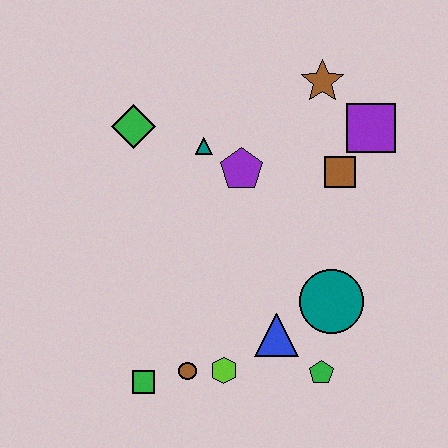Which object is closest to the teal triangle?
The purple pentagon is closest to the teal triangle.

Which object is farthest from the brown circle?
The brown star is farthest from the brown circle.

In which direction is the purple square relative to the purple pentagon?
The purple square is to the right of the purple pentagon.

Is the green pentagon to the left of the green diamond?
No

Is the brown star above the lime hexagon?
Yes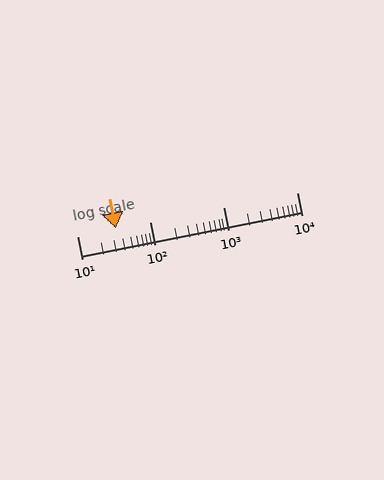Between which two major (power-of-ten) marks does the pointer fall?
The pointer is between 10 and 100.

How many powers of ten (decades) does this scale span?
The scale spans 3 decades, from 10 to 10000.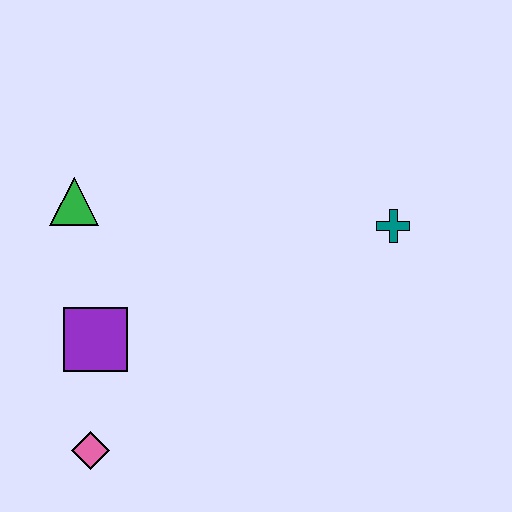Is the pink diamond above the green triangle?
No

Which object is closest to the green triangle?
The purple square is closest to the green triangle.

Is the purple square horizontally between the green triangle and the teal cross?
Yes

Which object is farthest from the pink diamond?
The teal cross is farthest from the pink diamond.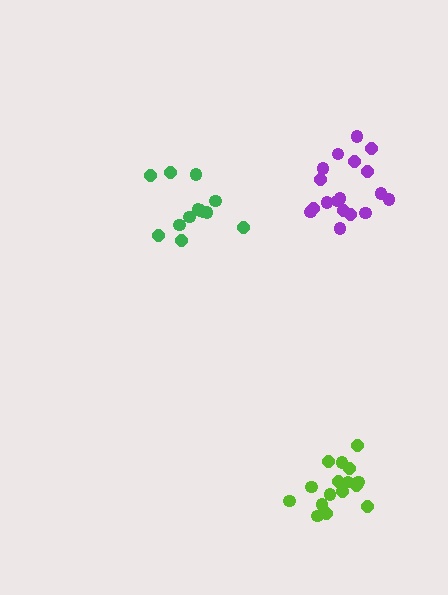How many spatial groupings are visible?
There are 3 spatial groupings.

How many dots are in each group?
Group 1: 18 dots, Group 2: 16 dots, Group 3: 13 dots (47 total).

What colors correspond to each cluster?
The clusters are colored: purple, lime, green.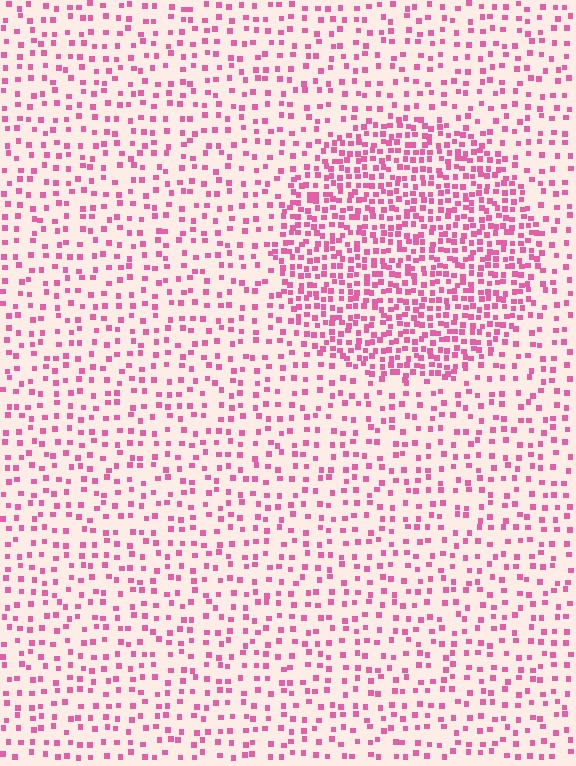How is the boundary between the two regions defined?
The boundary is defined by a change in element density (approximately 2.3x ratio). All elements are the same color, size, and shape.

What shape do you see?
I see a circle.